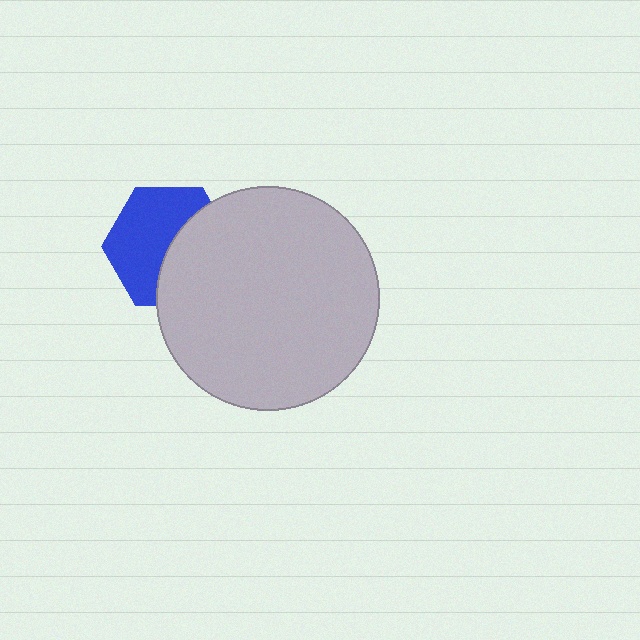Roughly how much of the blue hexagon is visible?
About half of it is visible (roughly 56%).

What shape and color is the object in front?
The object in front is a light gray circle.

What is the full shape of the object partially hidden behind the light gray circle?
The partially hidden object is a blue hexagon.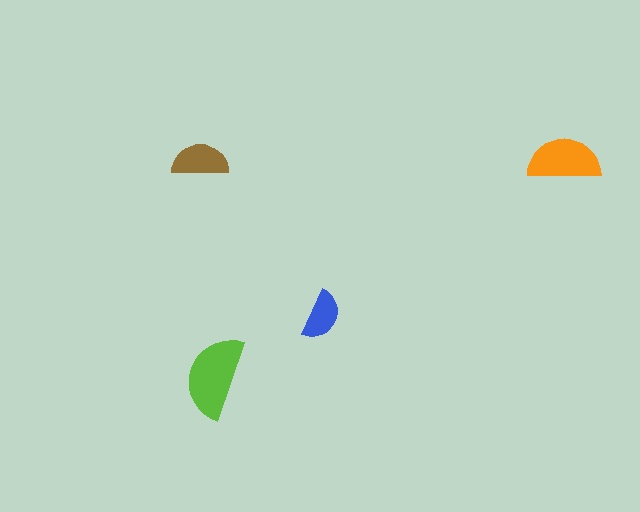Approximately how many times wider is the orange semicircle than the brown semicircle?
About 1.5 times wider.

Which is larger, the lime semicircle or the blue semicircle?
The lime one.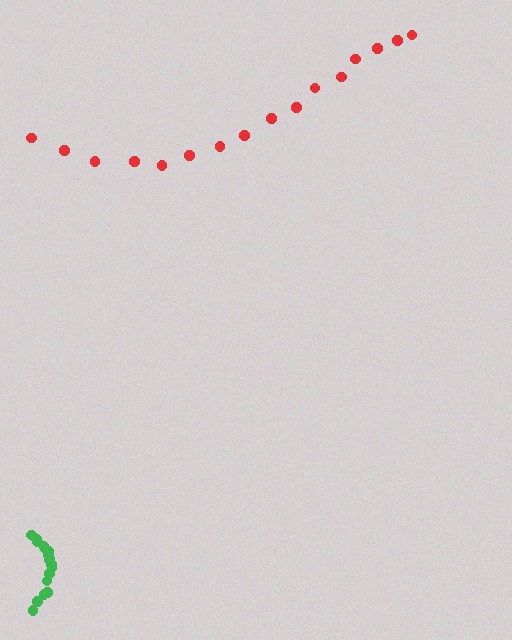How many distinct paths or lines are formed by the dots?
There are 2 distinct paths.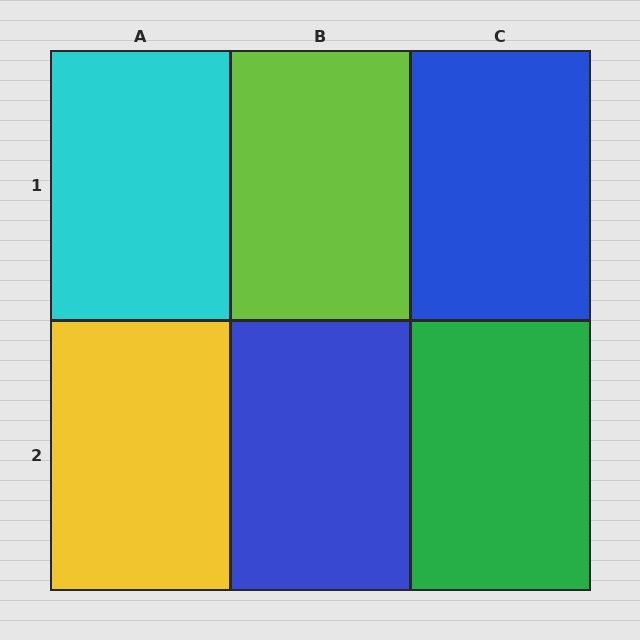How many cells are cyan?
1 cell is cyan.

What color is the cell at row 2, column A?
Yellow.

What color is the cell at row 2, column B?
Blue.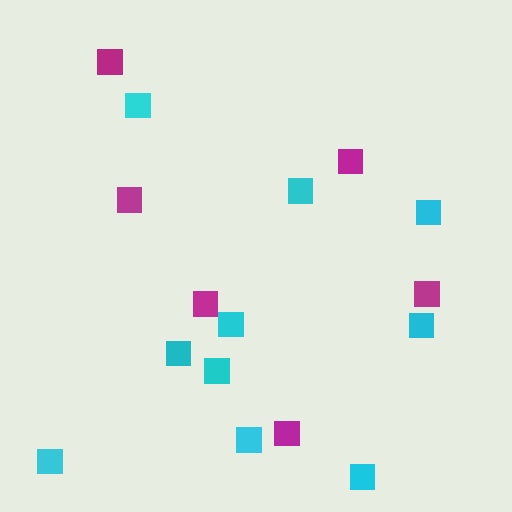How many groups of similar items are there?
There are 2 groups: one group of cyan squares (10) and one group of magenta squares (6).